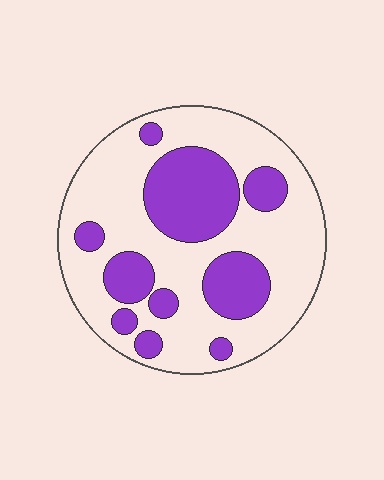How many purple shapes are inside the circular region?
10.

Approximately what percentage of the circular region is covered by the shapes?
Approximately 30%.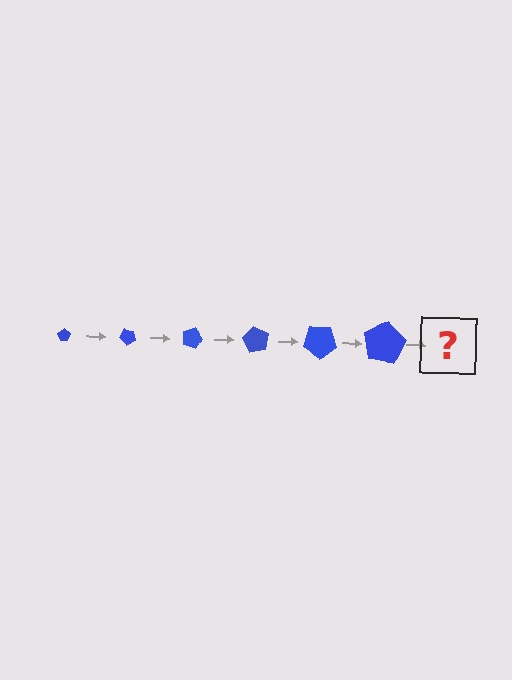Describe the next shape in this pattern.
It should be a pentagon, larger than the previous one and rotated 270 degrees from the start.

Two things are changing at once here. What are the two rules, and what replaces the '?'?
The two rules are that the pentagon grows larger each step and it rotates 45 degrees each step. The '?' should be a pentagon, larger than the previous one and rotated 270 degrees from the start.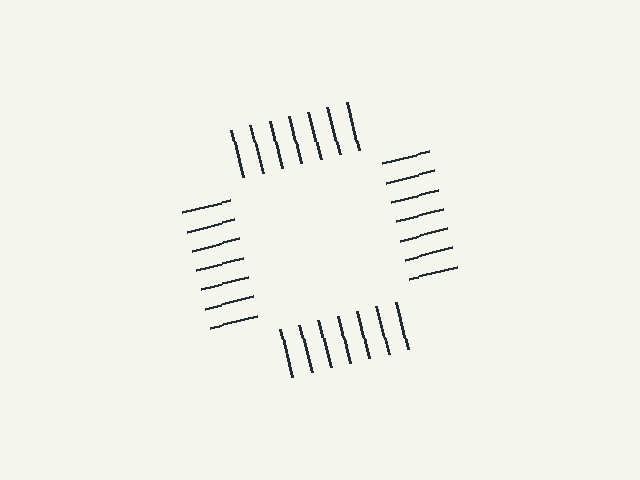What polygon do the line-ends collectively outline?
An illusory square — the line segments terminate on its edges but no continuous stroke is drawn.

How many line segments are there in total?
28 — 7 along each of the 4 edges.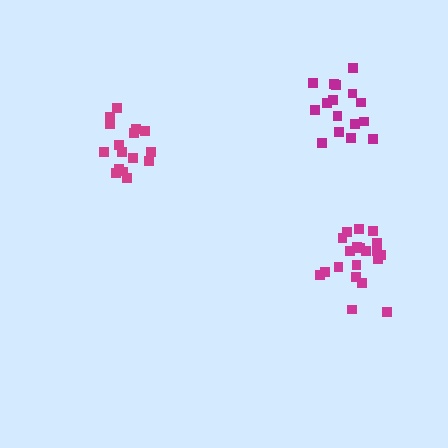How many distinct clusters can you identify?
There are 3 distinct clusters.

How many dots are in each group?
Group 1: 16 dots, Group 2: 20 dots, Group 3: 16 dots (52 total).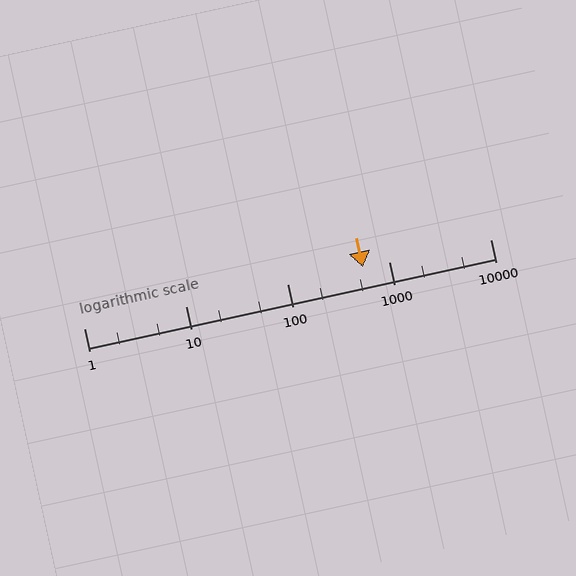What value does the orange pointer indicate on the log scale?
The pointer indicates approximately 560.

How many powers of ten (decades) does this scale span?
The scale spans 4 decades, from 1 to 10000.